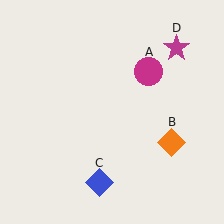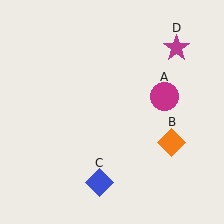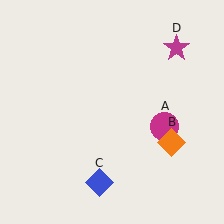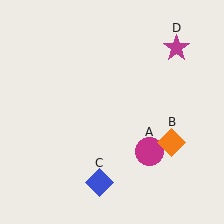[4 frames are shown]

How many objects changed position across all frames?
1 object changed position: magenta circle (object A).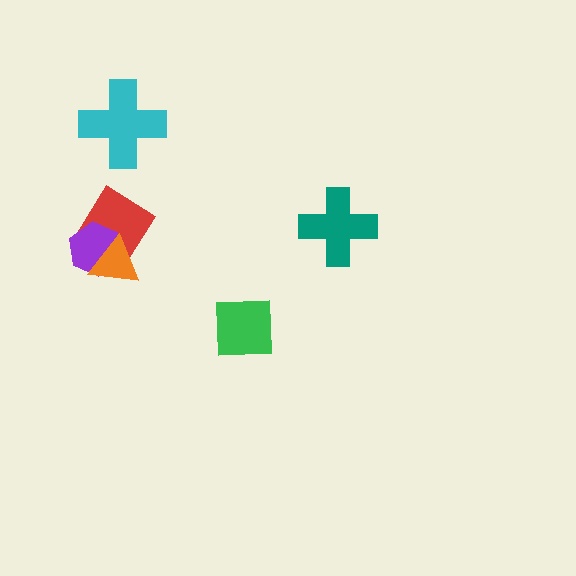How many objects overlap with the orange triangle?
2 objects overlap with the orange triangle.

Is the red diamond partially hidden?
Yes, it is partially covered by another shape.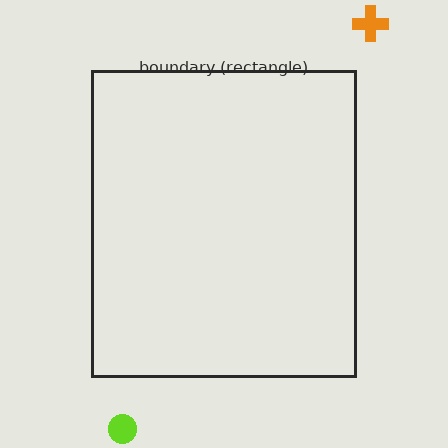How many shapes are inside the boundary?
0 inside, 2 outside.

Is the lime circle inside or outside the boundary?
Outside.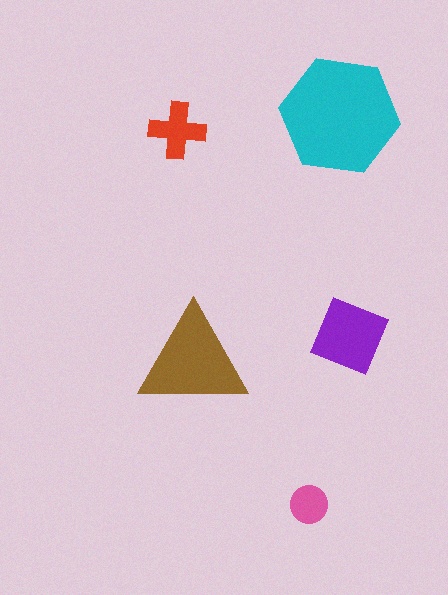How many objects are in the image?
There are 5 objects in the image.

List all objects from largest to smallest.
The cyan hexagon, the brown triangle, the purple diamond, the red cross, the pink circle.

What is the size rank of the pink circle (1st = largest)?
5th.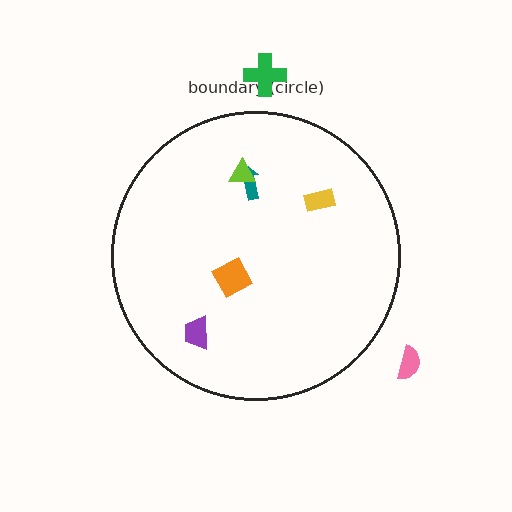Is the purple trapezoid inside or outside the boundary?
Inside.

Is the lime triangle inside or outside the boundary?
Inside.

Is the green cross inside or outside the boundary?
Outside.